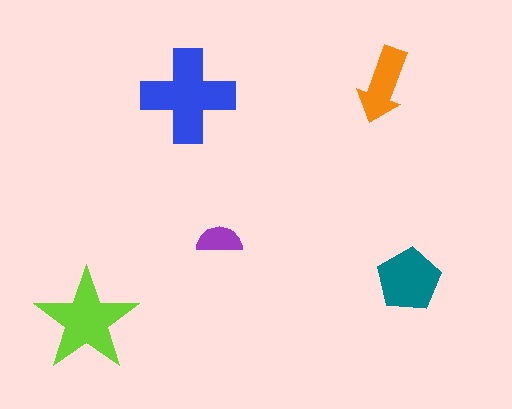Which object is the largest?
The blue cross.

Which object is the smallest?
The purple semicircle.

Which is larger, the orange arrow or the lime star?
The lime star.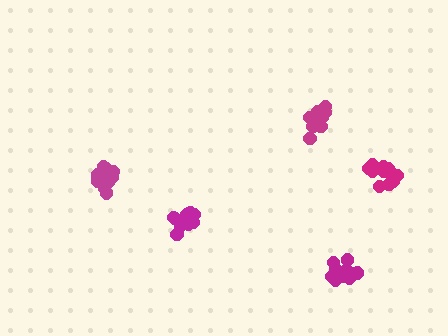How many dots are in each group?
Group 1: 14 dots, Group 2: 17 dots, Group 3: 13 dots, Group 4: 17 dots, Group 5: 13 dots (74 total).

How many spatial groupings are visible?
There are 5 spatial groupings.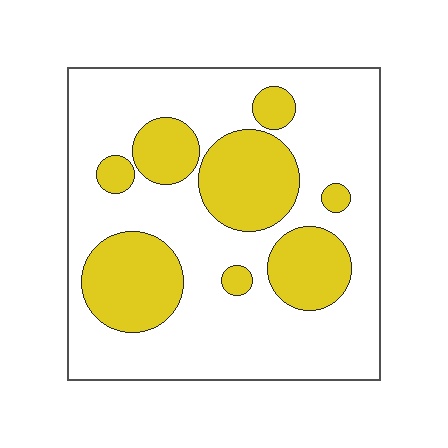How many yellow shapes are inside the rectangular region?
8.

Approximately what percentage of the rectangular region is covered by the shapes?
Approximately 30%.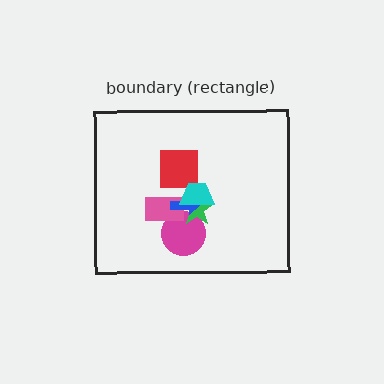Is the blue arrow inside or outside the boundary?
Inside.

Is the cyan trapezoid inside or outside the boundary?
Inside.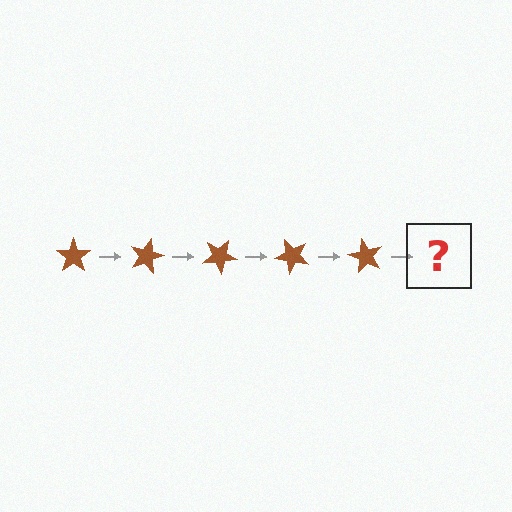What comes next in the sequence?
The next element should be a brown star rotated 75 degrees.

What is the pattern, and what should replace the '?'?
The pattern is that the star rotates 15 degrees each step. The '?' should be a brown star rotated 75 degrees.